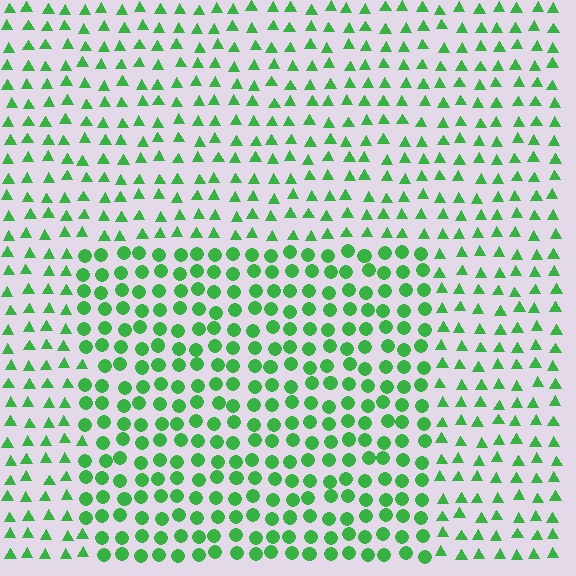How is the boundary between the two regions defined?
The boundary is defined by a change in element shape: circles inside vs. triangles outside. All elements share the same color and spacing.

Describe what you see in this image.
The image is filled with small green elements arranged in a uniform grid. A rectangle-shaped region contains circles, while the surrounding area contains triangles. The boundary is defined purely by the change in element shape.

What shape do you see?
I see a rectangle.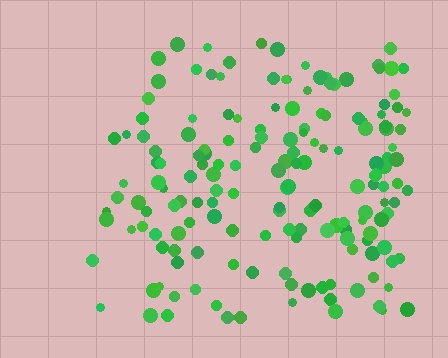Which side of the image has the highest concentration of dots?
The right.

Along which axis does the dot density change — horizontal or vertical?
Horizontal.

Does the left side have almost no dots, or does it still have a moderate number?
Still a moderate number, just noticeably fewer than the right.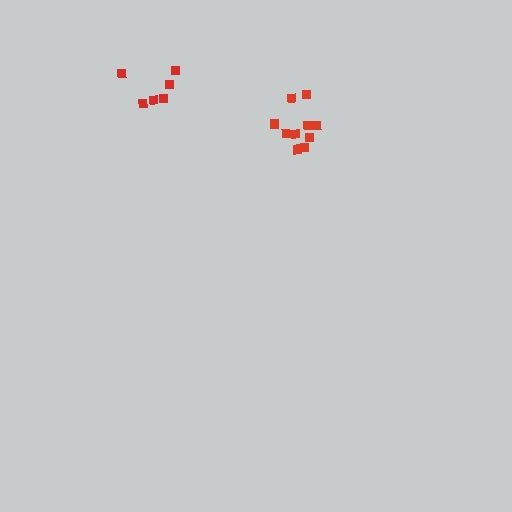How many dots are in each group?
Group 1: 10 dots, Group 2: 6 dots (16 total).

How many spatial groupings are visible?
There are 2 spatial groupings.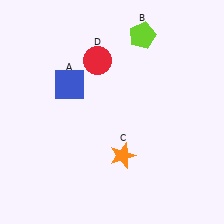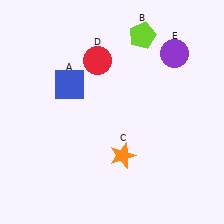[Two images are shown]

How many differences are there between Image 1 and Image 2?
There is 1 difference between the two images.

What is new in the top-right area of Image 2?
A purple circle (E) was added in the top-right area of Image 2.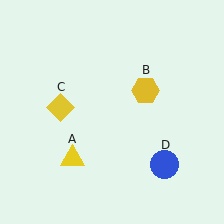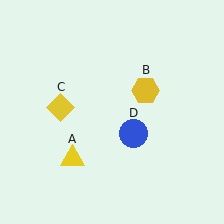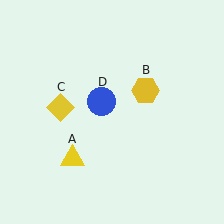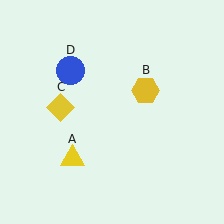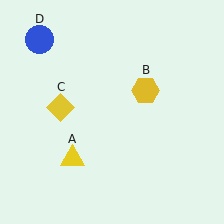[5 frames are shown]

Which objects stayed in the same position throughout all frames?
Yellow triangle (object A) and yellow hexagon (object B) and yellow diamond (object C) remained stationary.